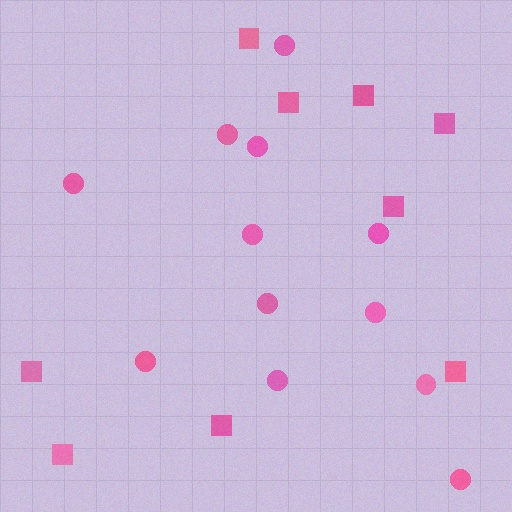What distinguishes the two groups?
There are 2 groups: one group of circles (12) and one group of squares (9).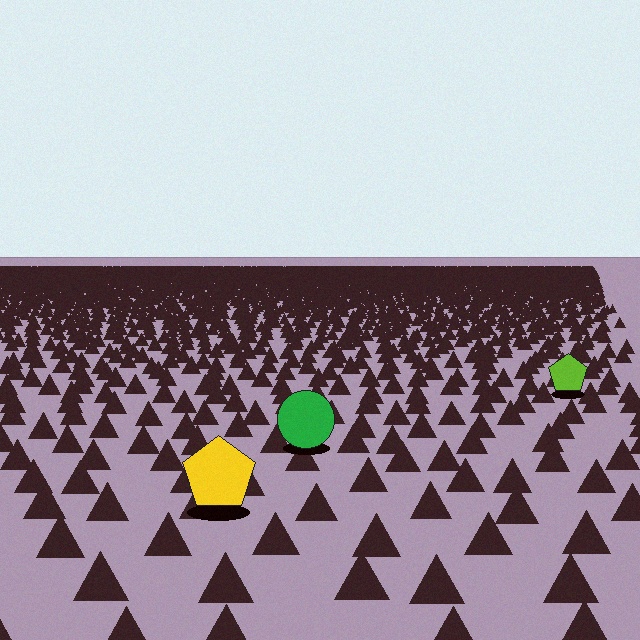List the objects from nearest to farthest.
From nearest to farthest: the yellow pentagon, the green circle, the lime pentagon.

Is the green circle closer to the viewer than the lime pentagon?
Yes. The green circle is closer — you can tell from the texture gradient: the ground texture is coarser near it.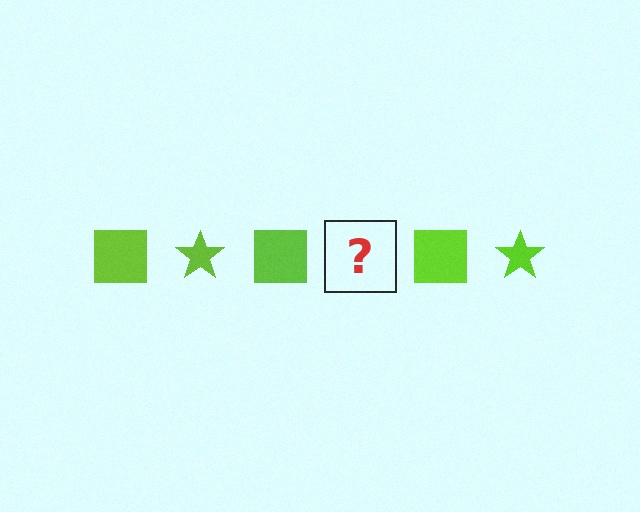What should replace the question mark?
The question mark should be replaced with a lime star.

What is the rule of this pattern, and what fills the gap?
The rule is that the pattern cycles through square, star shapes in lime. The gap should be filled with a lime star.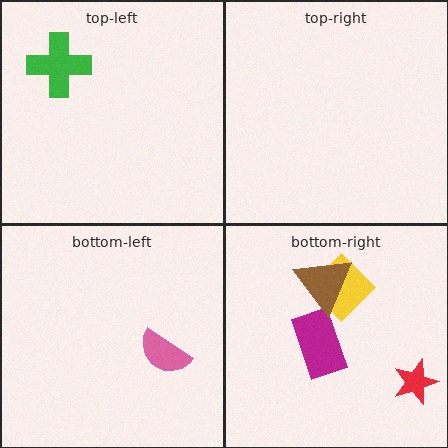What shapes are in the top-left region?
The green cross.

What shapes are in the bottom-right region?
The red star, the magenta rectangle, the yellow diamond, the brown triangle.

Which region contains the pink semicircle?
The bottom-left region.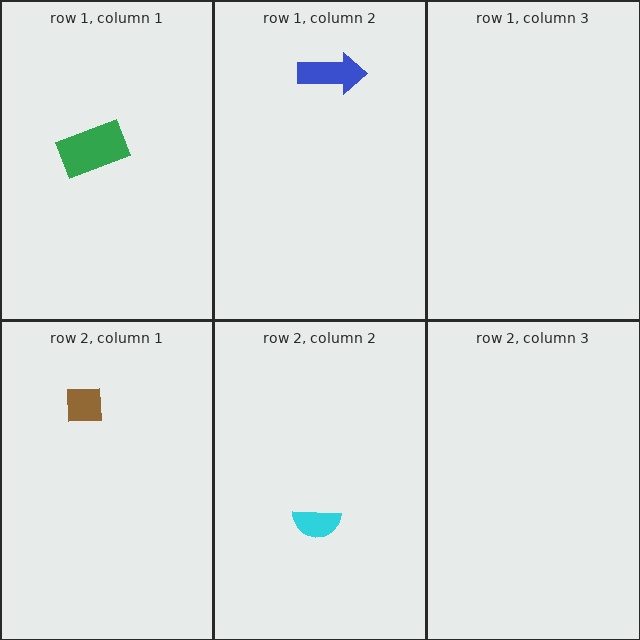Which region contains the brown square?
The row 2, column 1 region.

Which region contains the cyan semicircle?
The row 2, column 2 region.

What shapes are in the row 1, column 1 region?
The green rectangle.